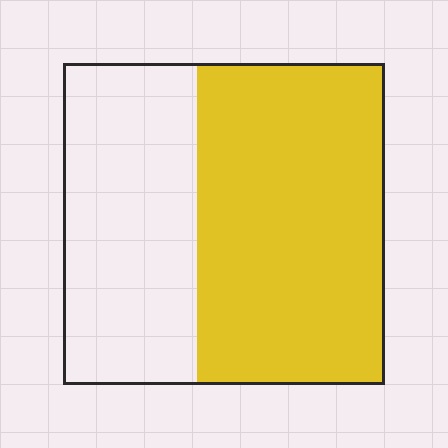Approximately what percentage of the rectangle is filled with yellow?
Approximately 60%.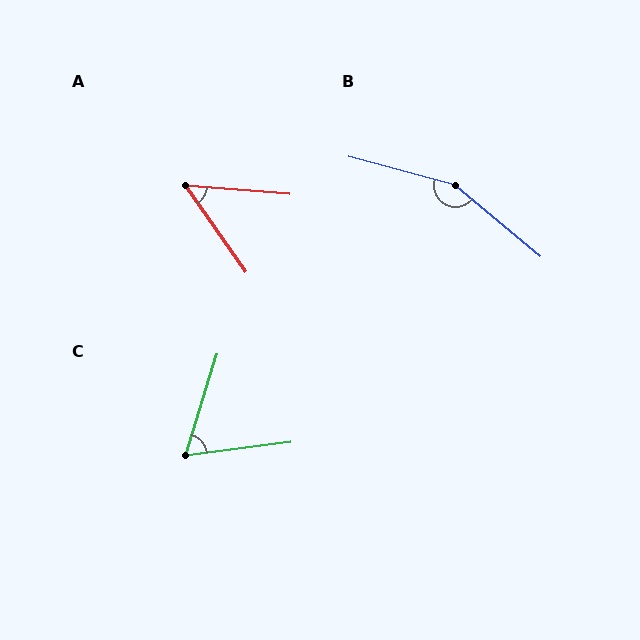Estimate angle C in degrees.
Approximately 65 degrees.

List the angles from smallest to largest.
A (50°), C (65°), B (155°).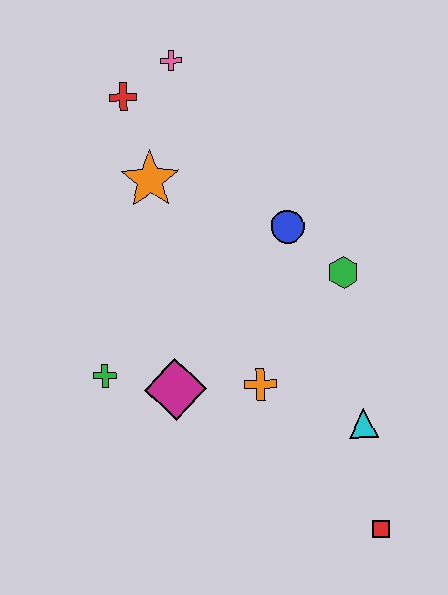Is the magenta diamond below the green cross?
Yes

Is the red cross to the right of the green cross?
Yes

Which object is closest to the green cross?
The magenta diamond is closest to the green cross.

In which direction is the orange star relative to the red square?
The orange star is above the red square.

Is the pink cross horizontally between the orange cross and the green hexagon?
No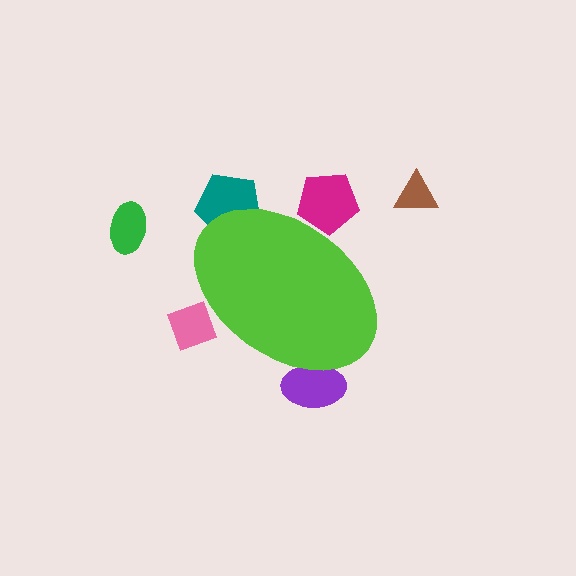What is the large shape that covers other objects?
A lime ellipse.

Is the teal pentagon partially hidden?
Yes, the teal pentagon is partially hidden behind the lime ellipse.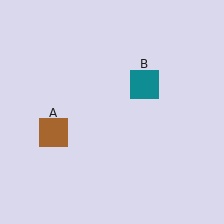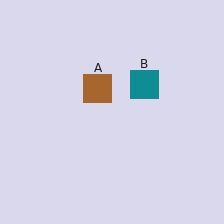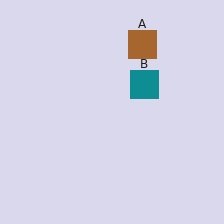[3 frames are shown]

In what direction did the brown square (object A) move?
The brown square (object A) moved up and to the right.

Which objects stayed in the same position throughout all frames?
Teal square (object B) remained stationary.